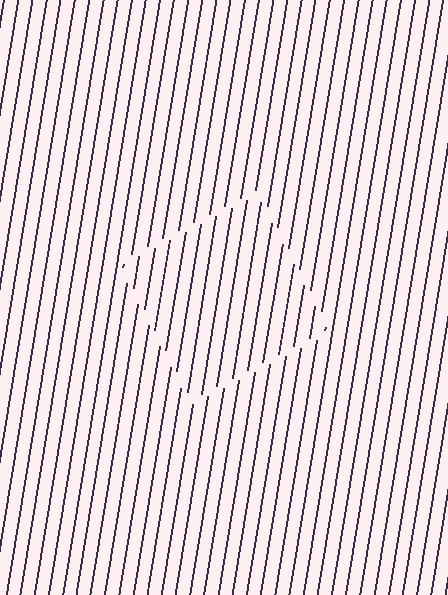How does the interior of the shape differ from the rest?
The interior of the shape contains the same grating, shifted by half a period — the contour is defined by the phase discontinuity where line-ends from the inner and outer gratings abut.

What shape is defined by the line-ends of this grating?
An illusory square. The interior of the shape contains the same grating, shifted by half a period — the contour is defined by the phase discontinuity where line-ends from the inner and outer gratings abut.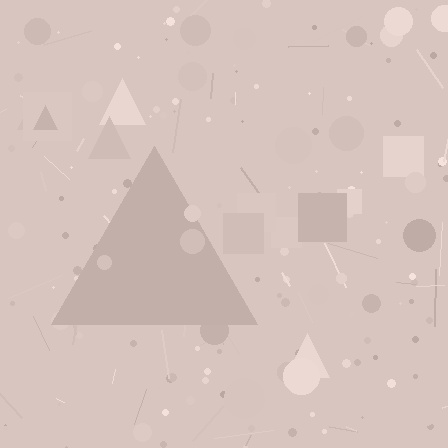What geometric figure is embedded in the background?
A triangle is embedded in the background.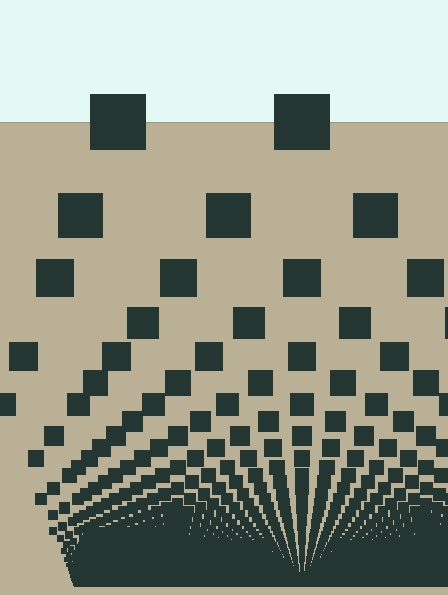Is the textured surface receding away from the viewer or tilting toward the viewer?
The surface appears to tilt toward the viewer. Texture elements get larger and sparser toward the top.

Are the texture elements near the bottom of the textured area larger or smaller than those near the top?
Smaller. The gradient is inverted — elements near the bottom are smaller and denser.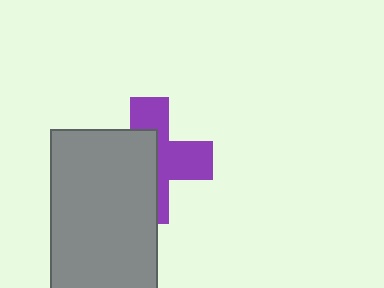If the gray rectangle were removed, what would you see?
You would see the complete purple cross.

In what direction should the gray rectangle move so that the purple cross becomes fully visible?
The gray rectangle should move left. That is the shortest direction to clear the overlap and leave the purple cross fully visible.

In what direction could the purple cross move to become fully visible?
The purple cross could move right. That would shift it out from behind the gray rectangle entirely.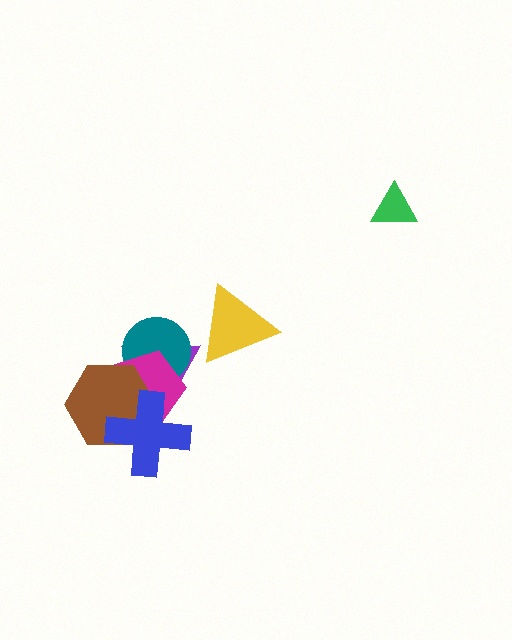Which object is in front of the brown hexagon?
The blue cross is in front of the brown hexagon.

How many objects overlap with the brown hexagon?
4 objects overlap with the brown hexagon.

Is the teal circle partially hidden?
Yes, it is partially covered by another shape.